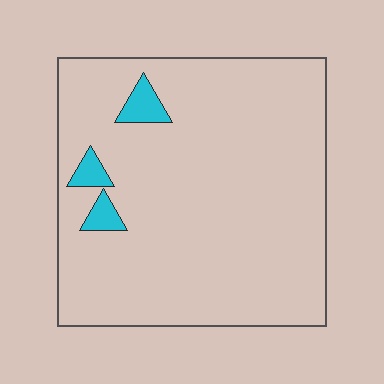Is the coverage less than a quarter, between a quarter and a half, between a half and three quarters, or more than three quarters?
Less than a quarter.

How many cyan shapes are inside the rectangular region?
3.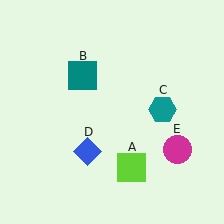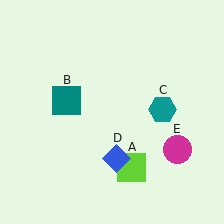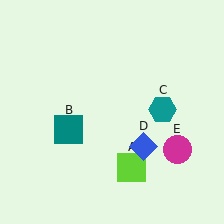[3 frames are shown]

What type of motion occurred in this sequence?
The teal square (object B), blue diamond (object D) rotated counterclockwise around the center of the scene.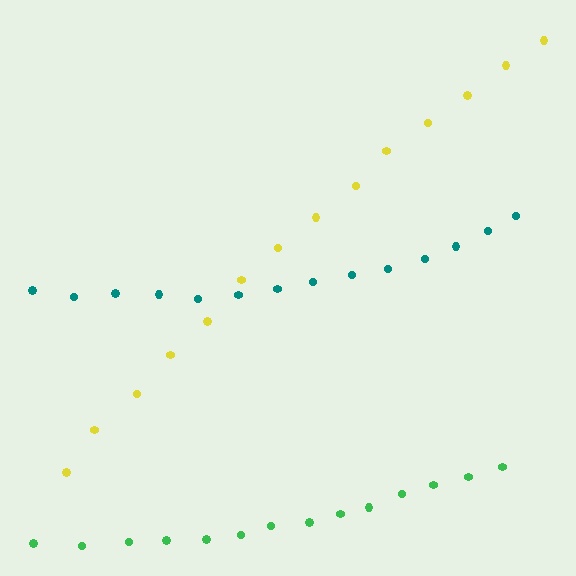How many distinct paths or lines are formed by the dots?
There are 3 distinct paths.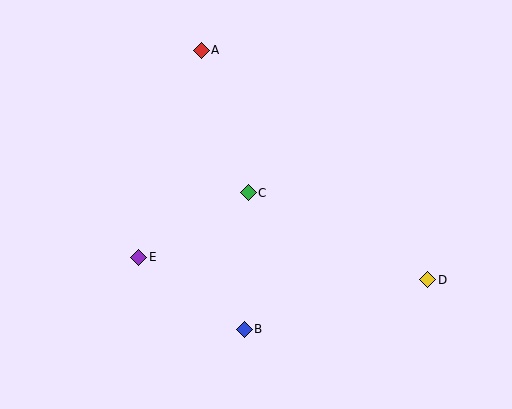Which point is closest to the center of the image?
Point C at (248, 193) is closest to the center.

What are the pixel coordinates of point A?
Point A is at (201, 50).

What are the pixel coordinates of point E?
Point E is at (139, 257).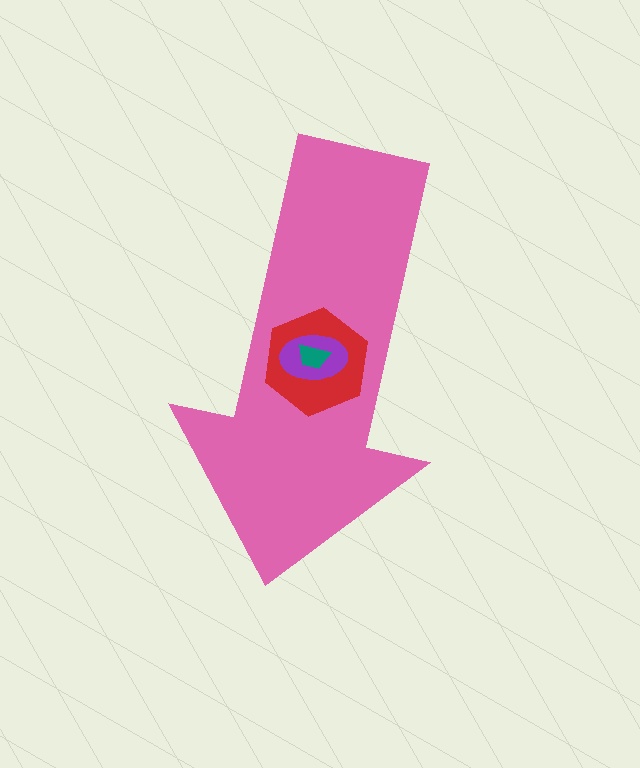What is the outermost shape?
The pink arrow.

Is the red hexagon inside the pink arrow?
Yes.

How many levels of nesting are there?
4.